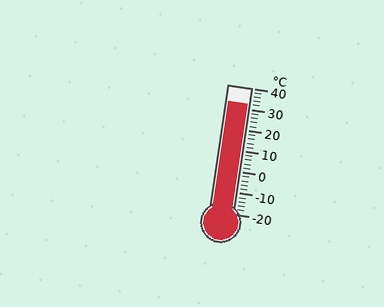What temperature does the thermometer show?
The thermometer shows approximately 32°C.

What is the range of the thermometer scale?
The thermometer scale ranges from -20°C to 40°C.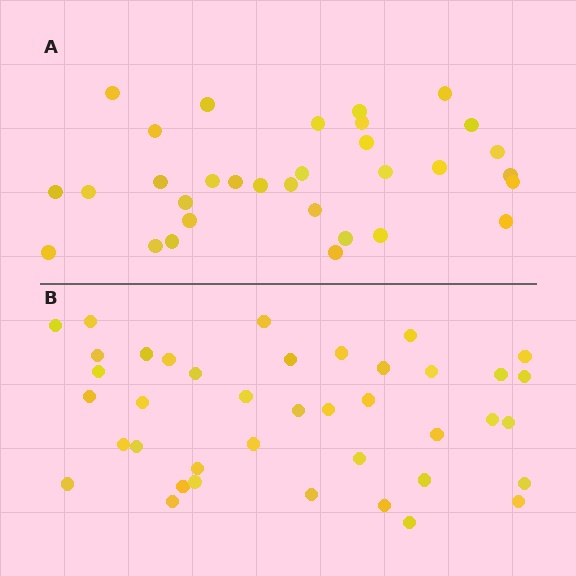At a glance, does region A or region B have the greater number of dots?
Region B (the bottom region) has more dots.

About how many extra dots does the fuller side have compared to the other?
Region B has roughly 8 or so more dots than region A.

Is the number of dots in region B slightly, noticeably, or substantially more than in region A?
Region B has noticeably more, but not dramatically so. The ratio is roughly 1.2 to 1.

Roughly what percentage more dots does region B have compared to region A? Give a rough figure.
About 25% more.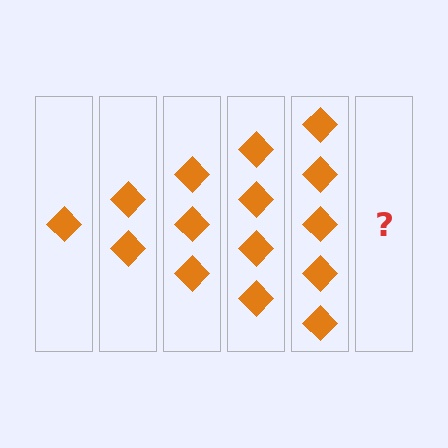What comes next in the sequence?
The next element should be 6 diamonds.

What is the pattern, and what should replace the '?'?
The pattern is that each step adds one more diamond. The '?' should be 6 diamonds.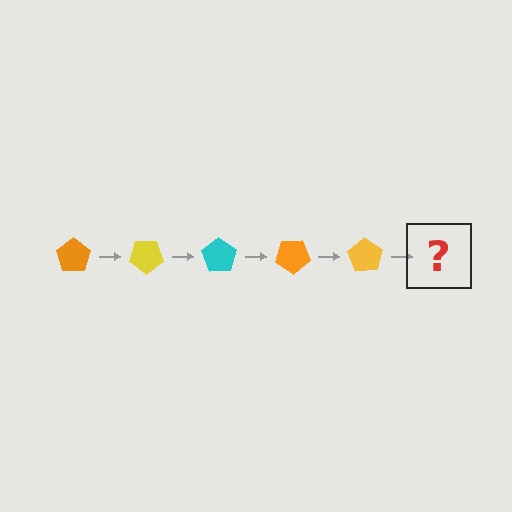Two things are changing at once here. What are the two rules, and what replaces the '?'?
The two rules are that it rotates 35 degrees each step and the color cycles through orange, yellow, and cyan. The '?' should be a cyan pentagon, rotated 175 degrees from the start.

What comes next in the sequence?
The next element should be a cyan pentagon, rotated 175 degrees from the start.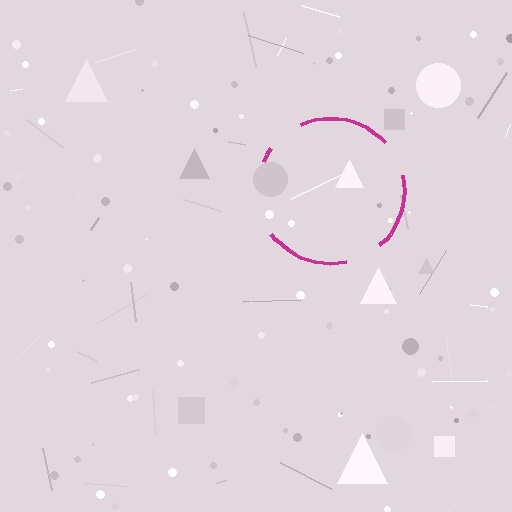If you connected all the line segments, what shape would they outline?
They would outline a circle.